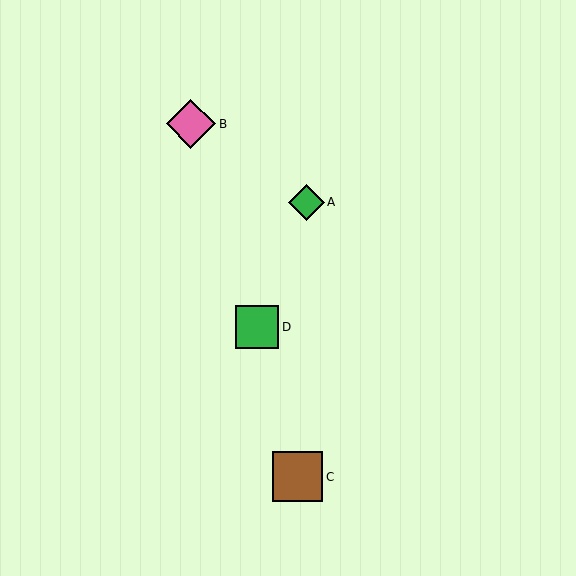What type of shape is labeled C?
Shape C is a brown square.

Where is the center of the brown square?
The center of the brown square is at (297, 477).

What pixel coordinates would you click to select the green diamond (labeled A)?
Click at (306, 202) to select the green diamond A.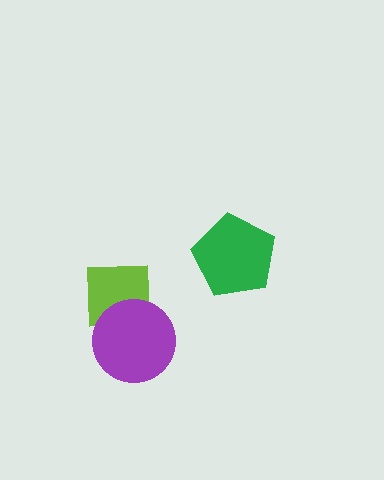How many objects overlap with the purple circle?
1 object overlaps with the purple circle.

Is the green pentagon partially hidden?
No, no other shape covers it.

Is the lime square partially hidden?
Yes, it is partially covered by another shape.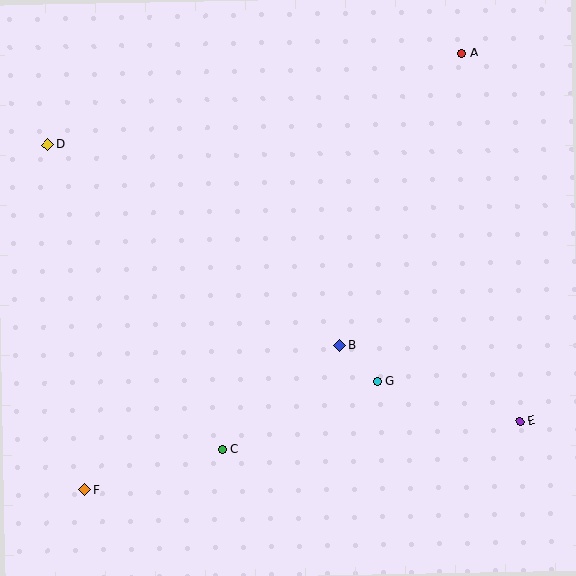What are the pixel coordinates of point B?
Point B is at (340, 345).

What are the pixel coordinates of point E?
Point E is at (520, 421).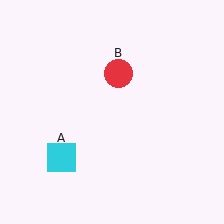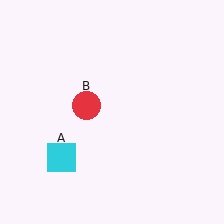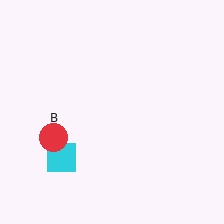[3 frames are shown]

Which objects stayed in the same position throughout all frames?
Cyan square (object A) remained stationary.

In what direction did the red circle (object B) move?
The red circle (object B) moved down and to the left.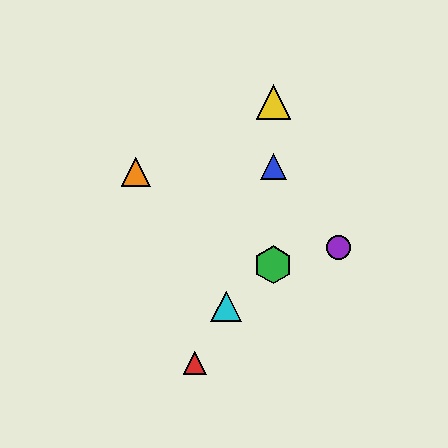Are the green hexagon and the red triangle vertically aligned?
No, the green hexagon is at x≈273 and the red triangle is at x≈195.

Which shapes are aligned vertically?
The blue triangle, the green hexagon, the yellow triangle are aligned vertically.